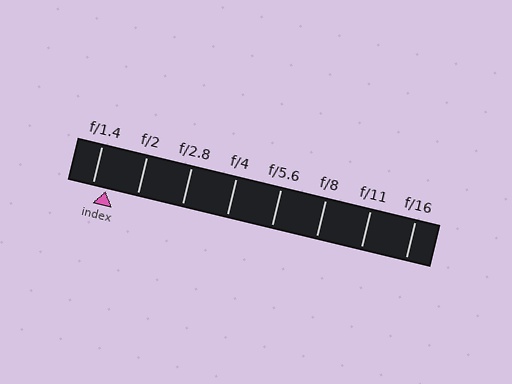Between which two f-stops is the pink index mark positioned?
The index mark is between f/1.4 and f/2.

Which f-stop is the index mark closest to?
The index mark is closest to f/1.4.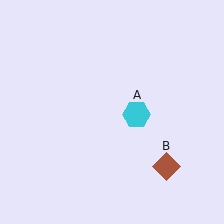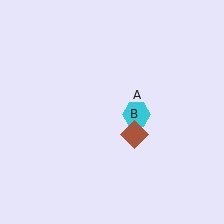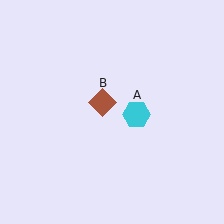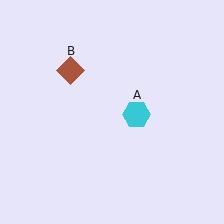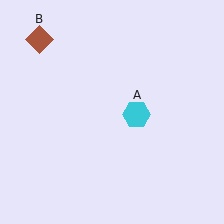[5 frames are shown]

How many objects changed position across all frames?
1 object changed position: brown diamond (object B).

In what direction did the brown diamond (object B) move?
The brown diamond (object B) moved up and to the left.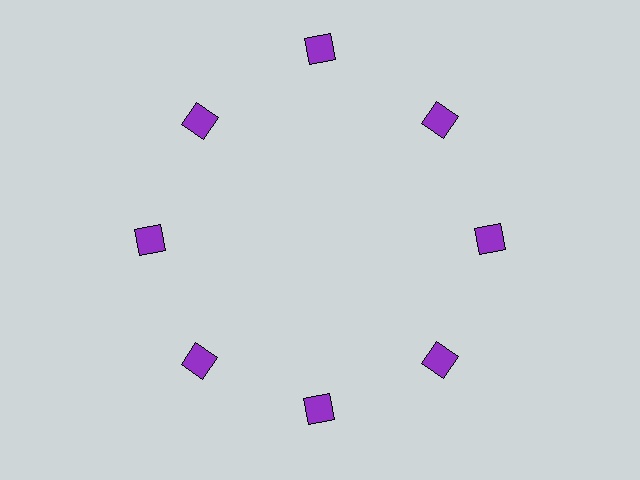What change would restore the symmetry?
The symmetry would be restored by moving it inward, back onto the ring so that all 8 diamonds sit at equal angles and equal distance from the center.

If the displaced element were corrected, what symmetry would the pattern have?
It would have 8-fold rotational symmetry — the pattern would map onto itself every 45 degrees.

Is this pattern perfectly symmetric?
No. The 8 purple diamonds are arranged in a ring, but one element near the 12 o'clock position is pushed outward from the center, breaking the 8-fold rotational symmetry.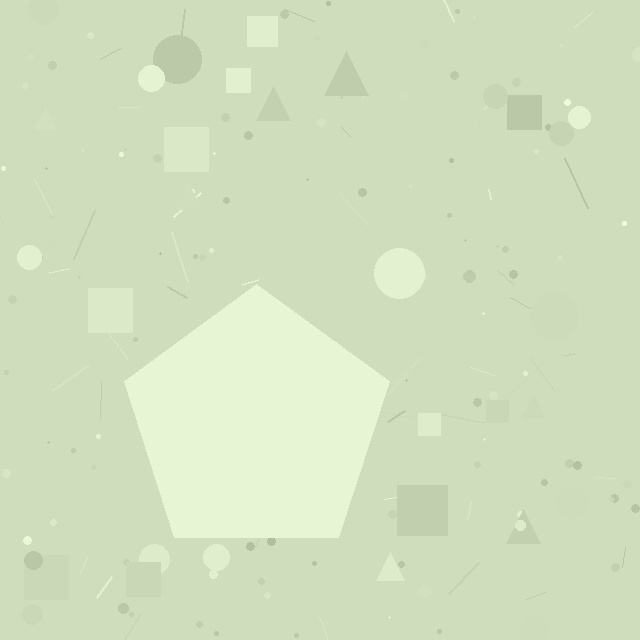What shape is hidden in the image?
A pentagon is hidden in the image.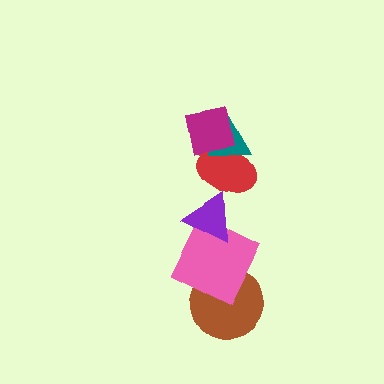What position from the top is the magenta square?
The magenta square is 1st from the top.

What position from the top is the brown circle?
The brown circle is 6th from the top.